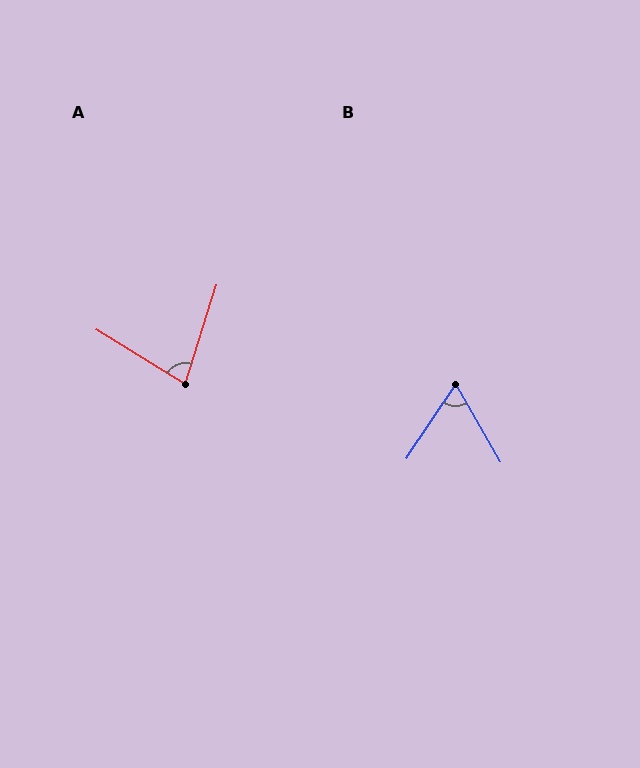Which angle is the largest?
A, at approximately 76 degrees.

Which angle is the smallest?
B, at approximately 63 degrees.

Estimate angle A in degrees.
Approximately 76 degrees.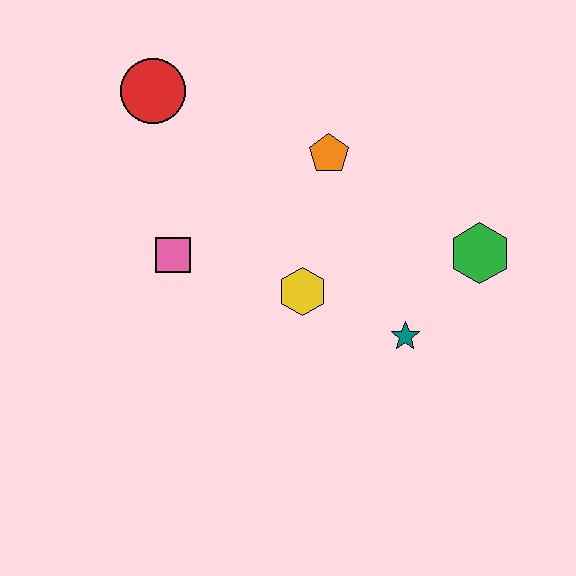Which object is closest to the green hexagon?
The teal star is closest to the green hexagon.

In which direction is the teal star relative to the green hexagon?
The teal star is below the green hexagon.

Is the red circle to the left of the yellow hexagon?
Yes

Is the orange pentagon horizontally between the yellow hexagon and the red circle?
No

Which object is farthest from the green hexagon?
The red circle is farthest from the green hexagon.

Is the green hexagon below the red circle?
Yes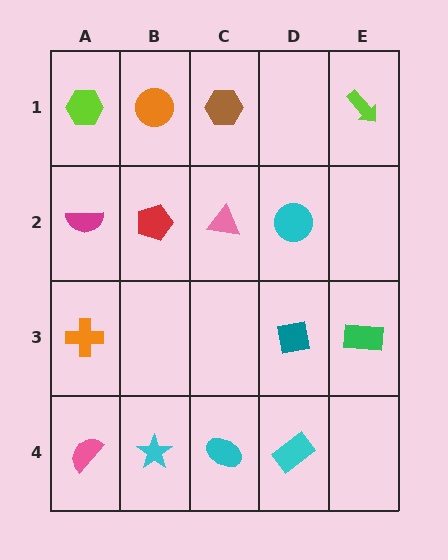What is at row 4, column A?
A pink semicircle.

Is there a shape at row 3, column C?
No, that cell is empty.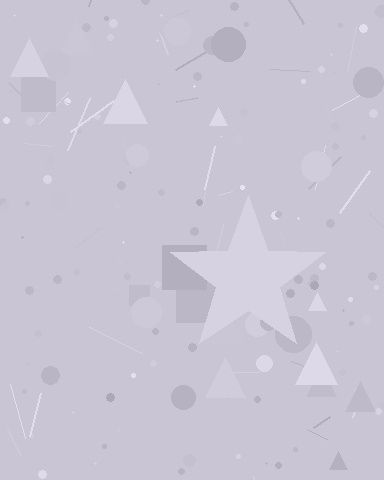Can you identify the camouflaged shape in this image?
The camouflaged shape is a star.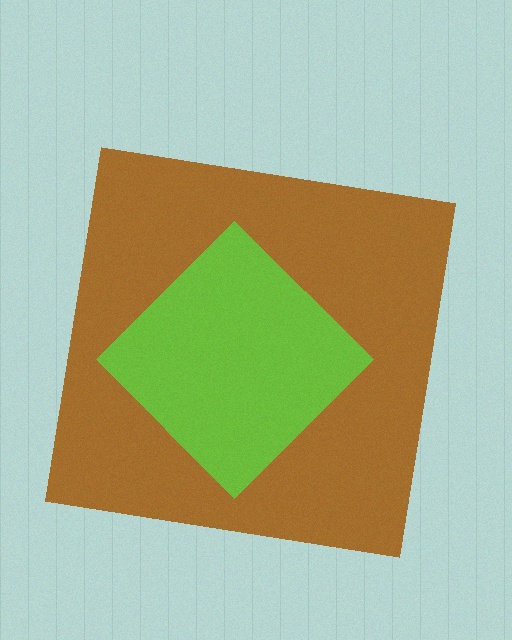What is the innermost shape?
The lime diamond.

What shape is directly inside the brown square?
The lime diamond.